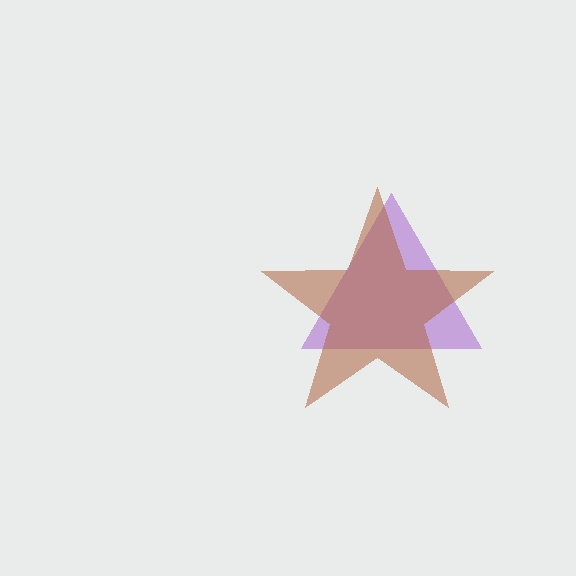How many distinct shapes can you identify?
There are 2 distinct shapes: a purple triangle, a brown star.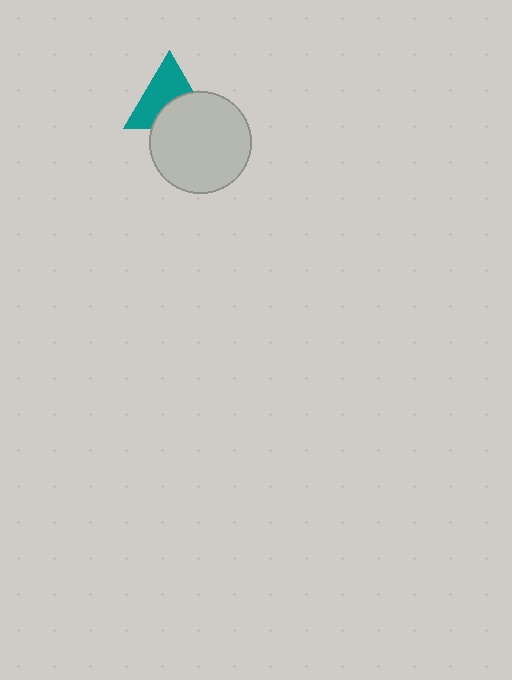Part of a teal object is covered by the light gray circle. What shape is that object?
It is a triangle.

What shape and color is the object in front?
The object in front is a light gray circle.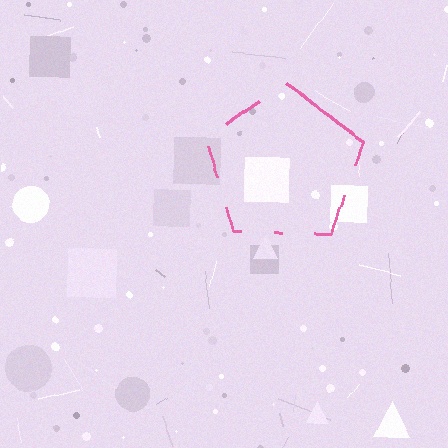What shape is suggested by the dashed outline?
The dashed outline suggests a pentagon.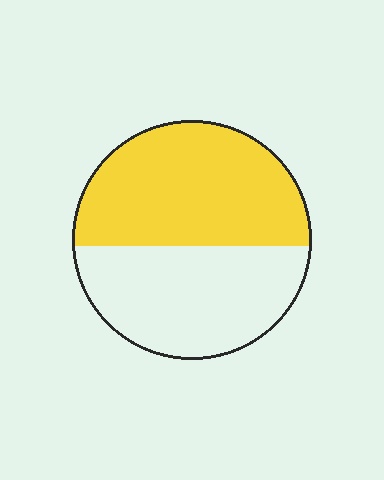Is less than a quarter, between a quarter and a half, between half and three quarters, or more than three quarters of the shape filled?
Between half and three quarters.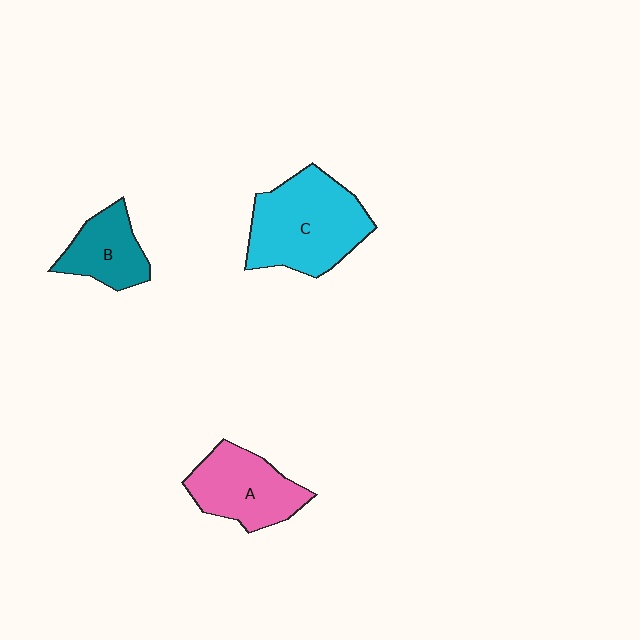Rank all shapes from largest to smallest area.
From largest to smallest: C (cyan), A (pink), B (teal).